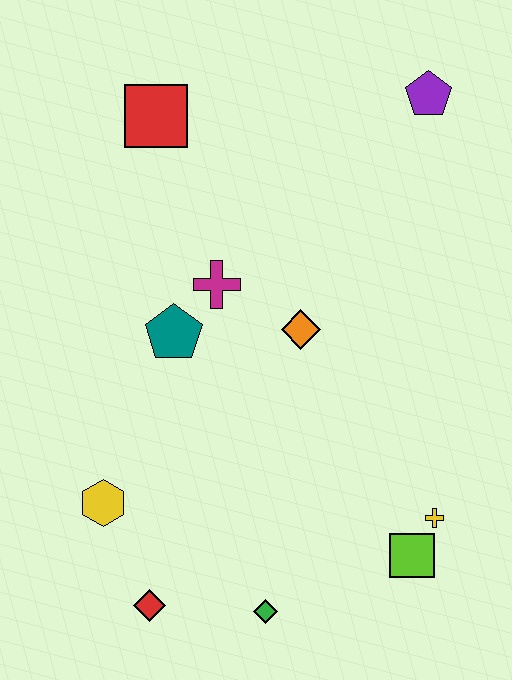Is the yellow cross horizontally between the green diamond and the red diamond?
No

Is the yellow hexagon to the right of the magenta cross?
No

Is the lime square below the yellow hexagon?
Yes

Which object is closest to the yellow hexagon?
The red diamond is closest to the yellow hexagon.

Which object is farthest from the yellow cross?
The red square is farthest from the yellow cross.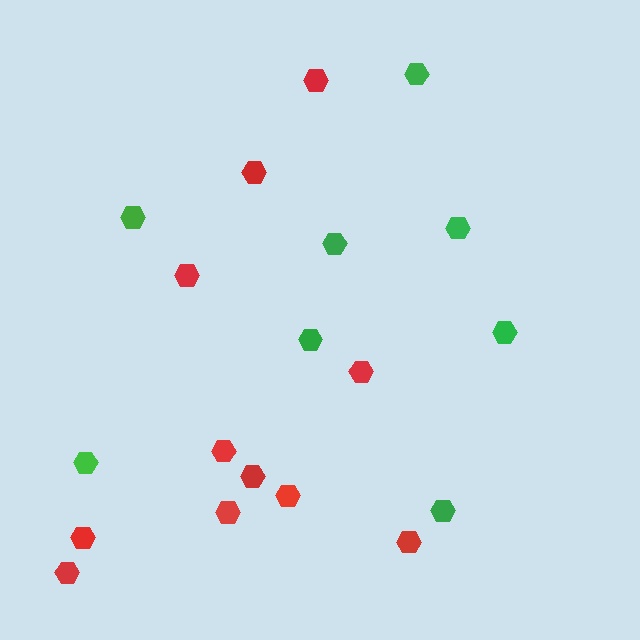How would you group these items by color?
There are 2 groups: one group of red hexagons (11) and one group of green hexagons (8).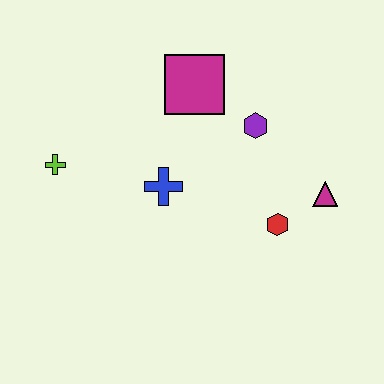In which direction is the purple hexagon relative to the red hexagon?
The purple hexagon is above the red hexagon.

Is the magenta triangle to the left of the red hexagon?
No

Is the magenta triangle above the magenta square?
No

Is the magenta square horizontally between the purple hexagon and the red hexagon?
No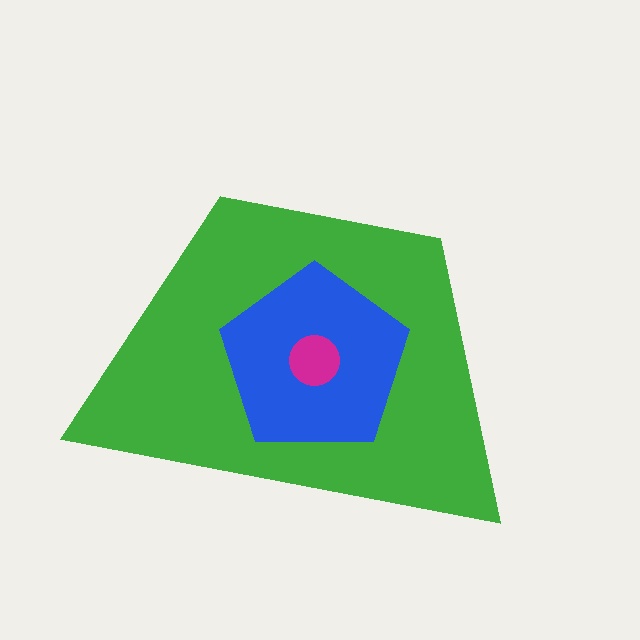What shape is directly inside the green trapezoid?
The blue pentagon.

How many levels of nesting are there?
3.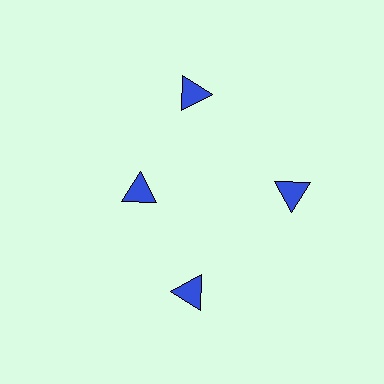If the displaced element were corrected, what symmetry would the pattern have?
It would have 4-fold rotational symmetry — the pattern would map onto itself every 90 degrees.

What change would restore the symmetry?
The symmetry would be restored by moving it outward, back onto the ring so that all 4 triangles sit at equal angles and equal distance from the center.